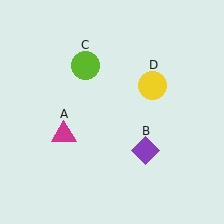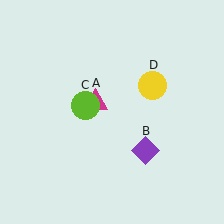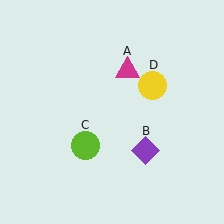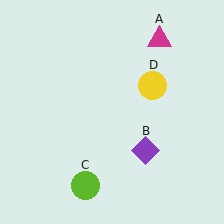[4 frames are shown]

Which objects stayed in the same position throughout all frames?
Purple diamond (object B) and yellow circle (object D) remained stationary.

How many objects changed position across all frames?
2 objects changed position: magenta triangle (object A), lime circle (object C).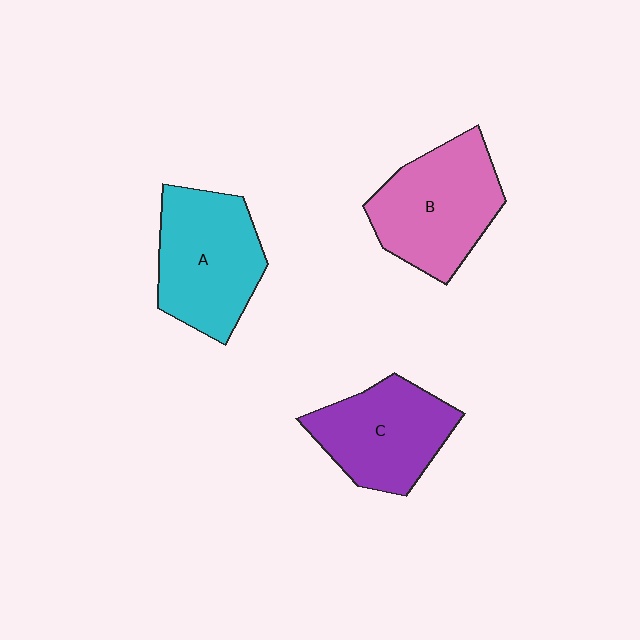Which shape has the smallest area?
Shape C (purple).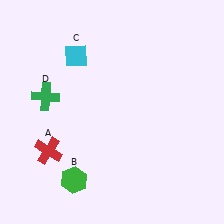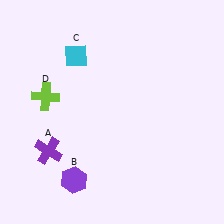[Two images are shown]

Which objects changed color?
A changed from red to purple. B changed from green to purple. D changed from green to lime.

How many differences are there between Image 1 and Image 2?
There are 3 differences between the two images.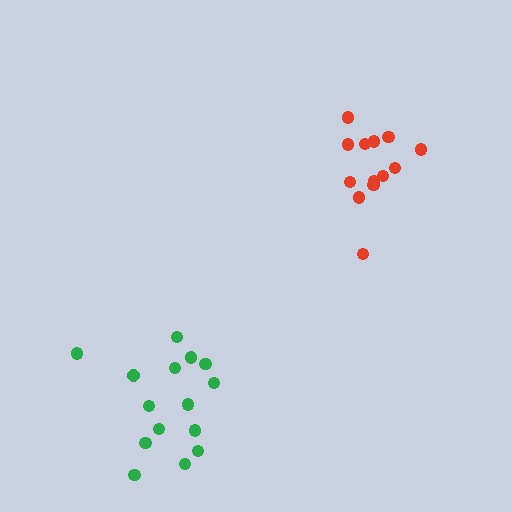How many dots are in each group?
Group 1: 15 dots, Group 2: 13 dots (28 total).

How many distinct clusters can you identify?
There are 2 distinct clusters.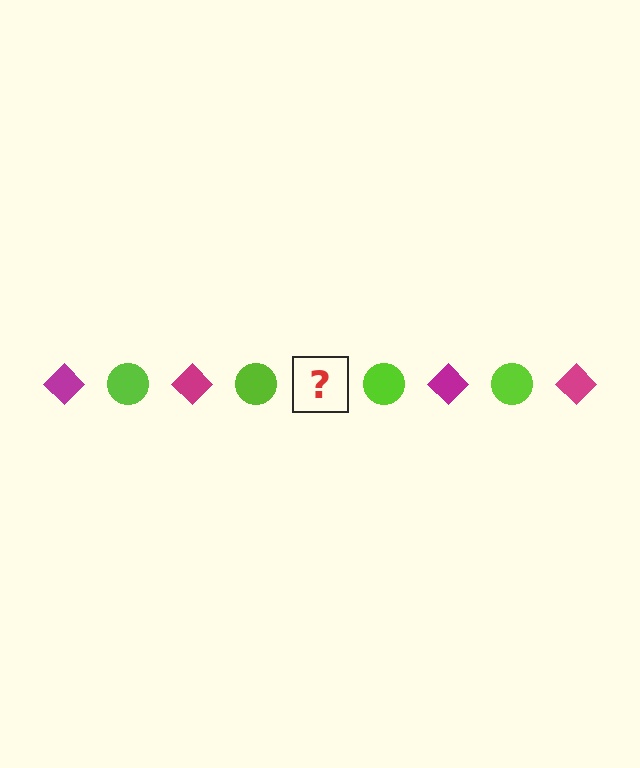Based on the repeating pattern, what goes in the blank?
The blank should be a magenta diamond.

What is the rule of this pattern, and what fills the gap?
The rule is that the pattern alternates between magenta diamond and lime circle. The gap should be filled with a magenta diamond.